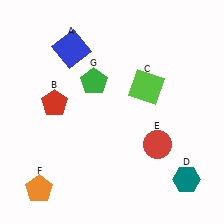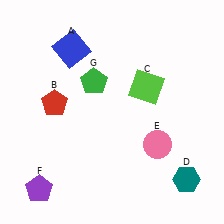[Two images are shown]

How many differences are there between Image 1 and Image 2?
There are 2 differences between the two images.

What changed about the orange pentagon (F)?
In Image 1, F is orange. In Image 2, it changed to purple.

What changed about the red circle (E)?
In Image 1, E is red. In Image 2, it changed to pink.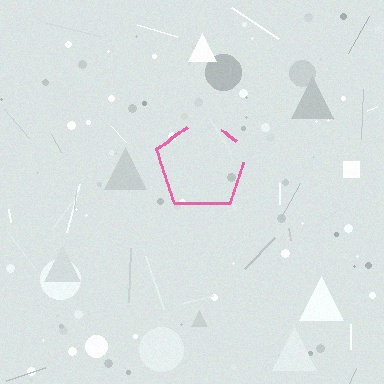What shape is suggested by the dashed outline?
The dashed outline suggests a pentagon.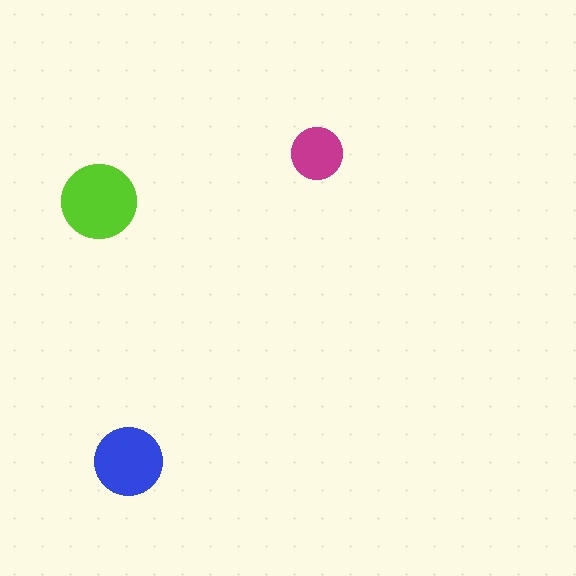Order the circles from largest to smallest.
the lime one, the blue one, the magenta one.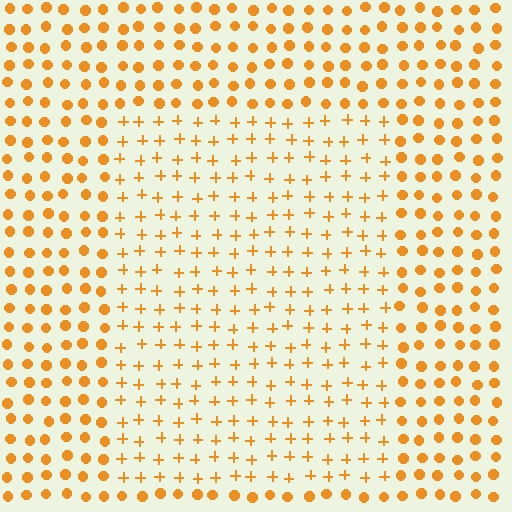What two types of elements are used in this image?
The image uses plus signs inside the rectangle region and circles outside it.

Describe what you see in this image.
The image is filled with small orange elements arranged in a uniform grid. A rectangle-shaped region contains plus signs, while the surrounding area contains circles. The boundary is defined purely by the change in element shape.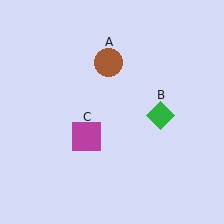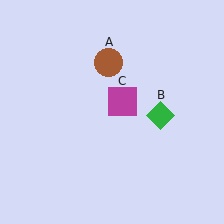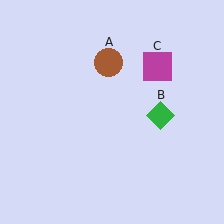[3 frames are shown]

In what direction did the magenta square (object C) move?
The magenta square (object C) moved up and to the right.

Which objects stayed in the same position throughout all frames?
Brown circle (object A) and green diamond (object B) remained stationary.